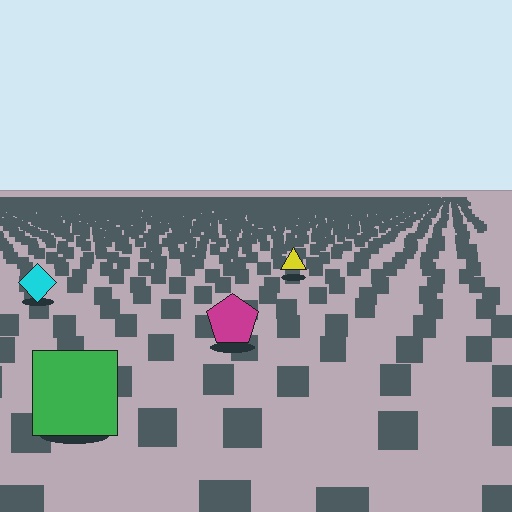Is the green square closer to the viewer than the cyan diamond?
Yes. The green square is closer — you can tell from the texture gradient: the ground texture is coarser near it.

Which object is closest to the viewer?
The green square is closest. The texture marks near it are larger and more spread out.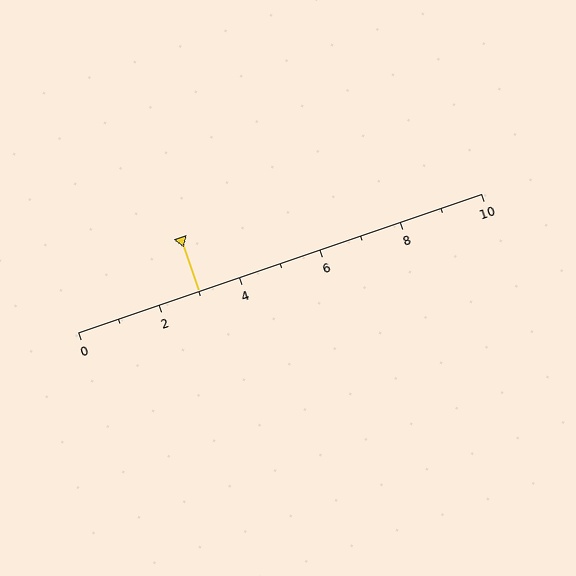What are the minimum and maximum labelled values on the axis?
The axis runs from 0 to 10.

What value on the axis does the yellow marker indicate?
The marker indicates approximately 3.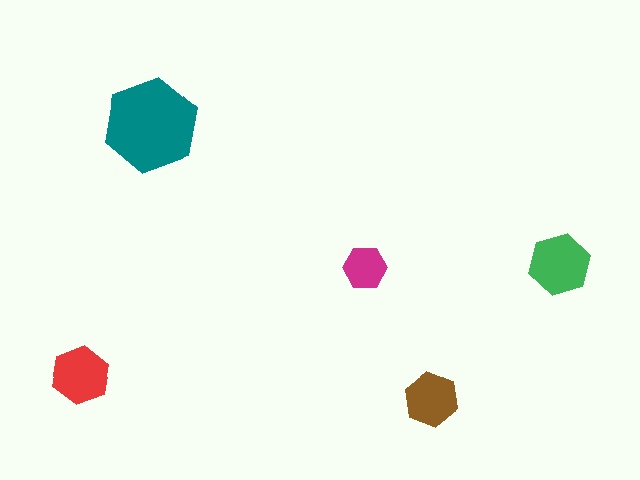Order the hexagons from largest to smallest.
the teal one, the green one, the red one, the brown one, the magenta one.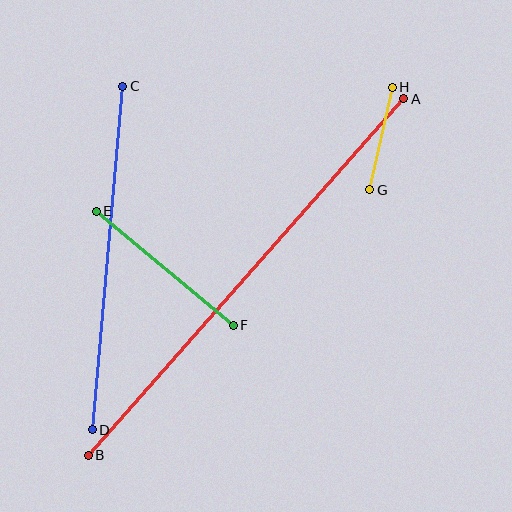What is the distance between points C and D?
The distance is approximately 345 pixels.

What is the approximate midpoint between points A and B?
The midpoint is at approximately (246, 277) pixels.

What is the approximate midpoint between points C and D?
The midpoint is at approximately (107, 258) pixels.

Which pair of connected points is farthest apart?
Points A and B are farthest apart.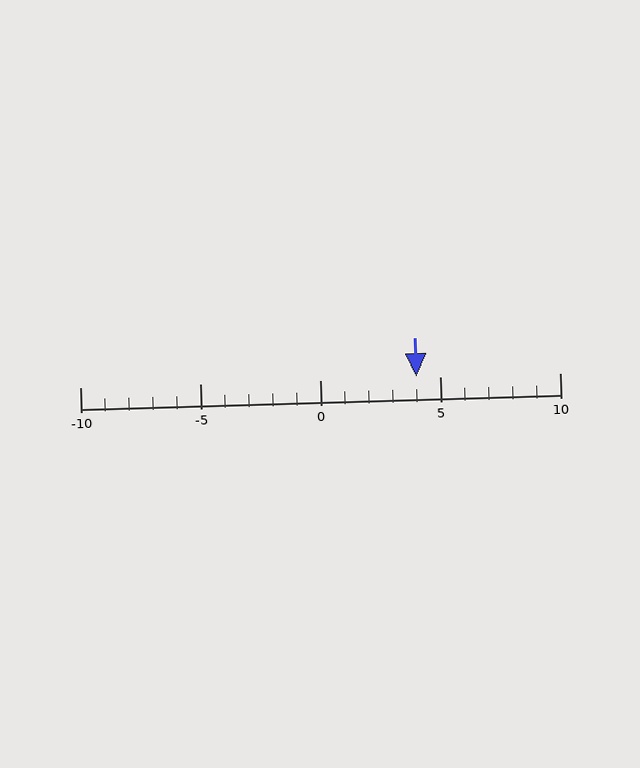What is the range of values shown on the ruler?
The ruler shows values from -10 to 10.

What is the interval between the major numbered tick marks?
The major tick marks are spaced 5 units apart.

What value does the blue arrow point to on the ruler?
The blue arrow points to approximately 4.